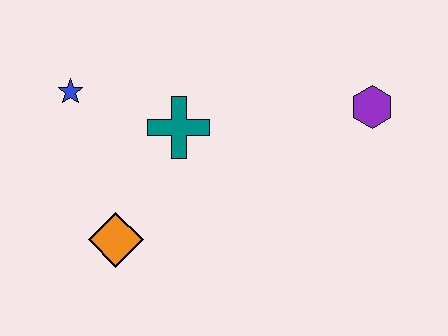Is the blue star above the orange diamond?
Yes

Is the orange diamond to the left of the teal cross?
Yes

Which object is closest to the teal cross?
The blue star is closest to the teal cross.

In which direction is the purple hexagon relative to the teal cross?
The purple hexagon is to the right of the teal cross.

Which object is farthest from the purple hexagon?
The blue star is farthest from the purple hexagon.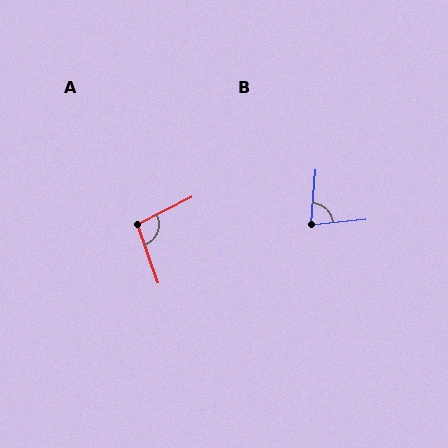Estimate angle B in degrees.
Approximately 79 degrees.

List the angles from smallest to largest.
B (79°), A (97°).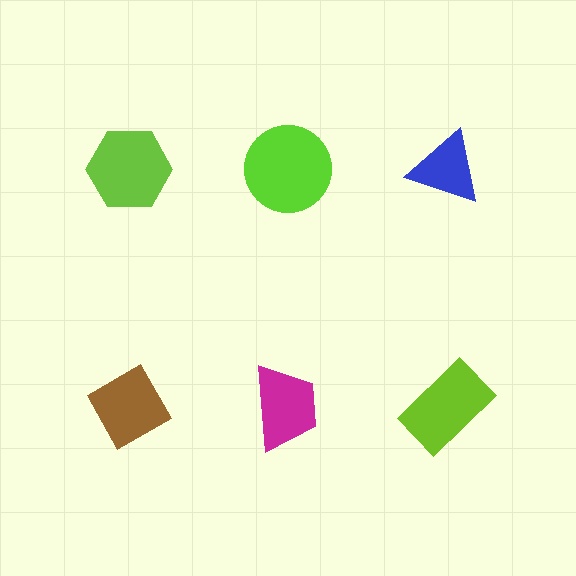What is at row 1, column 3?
A blue triangle.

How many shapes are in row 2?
3 shapes.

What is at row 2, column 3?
A lime rectangle.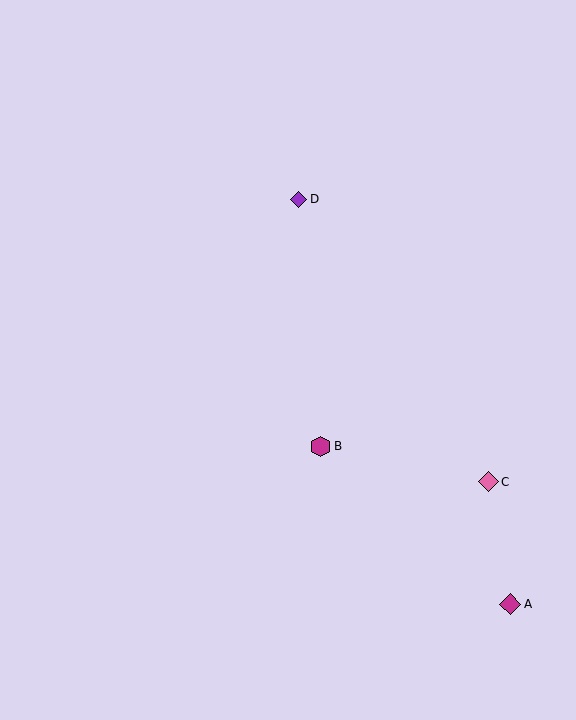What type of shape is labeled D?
Shape D is a purple diamond.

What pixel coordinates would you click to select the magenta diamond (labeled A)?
Click at (510, 604) to select the magenta diamond A.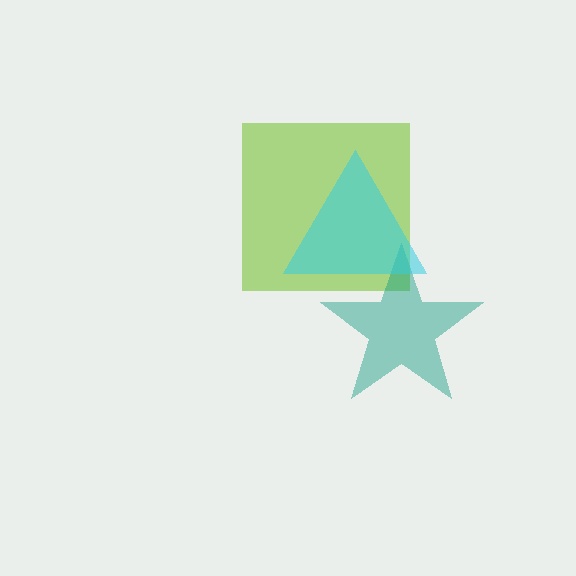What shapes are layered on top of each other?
The layered shapes are: a lime square, a teal star, a cyan triangle.